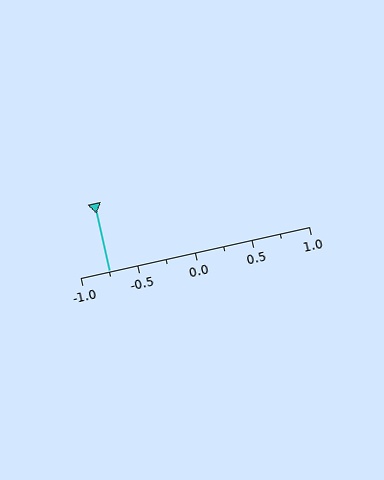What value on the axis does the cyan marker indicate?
The marker indicates approximately -0.75.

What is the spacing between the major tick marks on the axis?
The major ticks are spaced 0.5 apart.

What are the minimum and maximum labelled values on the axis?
The axis runs from -1.0 to 1.0.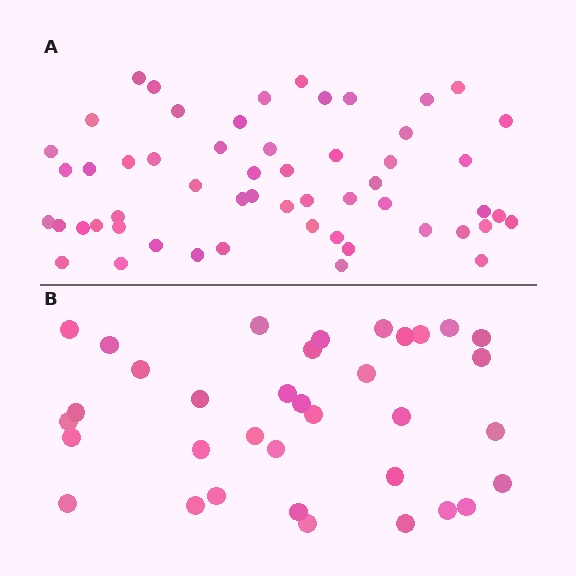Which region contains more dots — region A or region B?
Region A (the top region) has more dots.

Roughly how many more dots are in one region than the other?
Region A has approximately 20 more dots than region B.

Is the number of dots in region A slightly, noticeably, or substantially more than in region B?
Region A has substantially more. The ratio is roughly 1.6 to 1.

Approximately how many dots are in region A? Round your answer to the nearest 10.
About 60 dots. (The exact count is 55, which rounds to 60.)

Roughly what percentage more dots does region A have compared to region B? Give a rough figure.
About 55% more.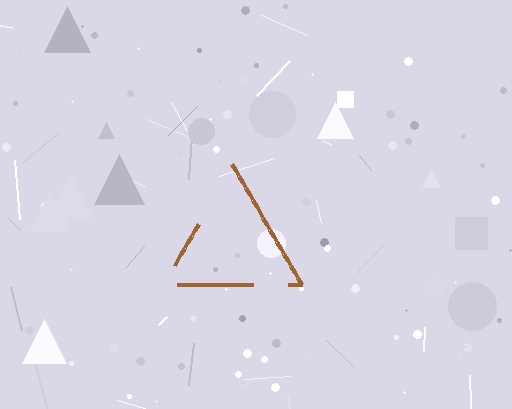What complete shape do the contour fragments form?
The contour fragments form a triangle.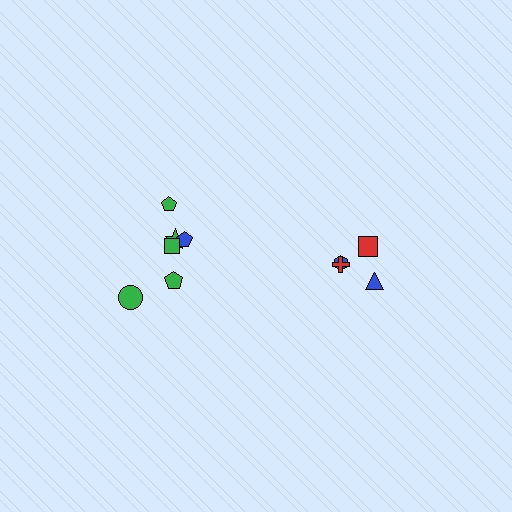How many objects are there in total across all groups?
There are 10 objects.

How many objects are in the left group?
There are 6 objects.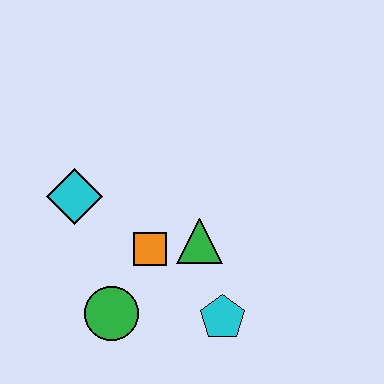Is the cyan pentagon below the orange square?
Yes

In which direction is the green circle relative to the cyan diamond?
The green circle is below the cyan diamond.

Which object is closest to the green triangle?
The orange square is closest to the green triangle.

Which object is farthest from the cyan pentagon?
The cyan diamond is farthest from the cyan pentagon.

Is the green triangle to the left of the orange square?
No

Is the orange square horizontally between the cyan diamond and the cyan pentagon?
Yes